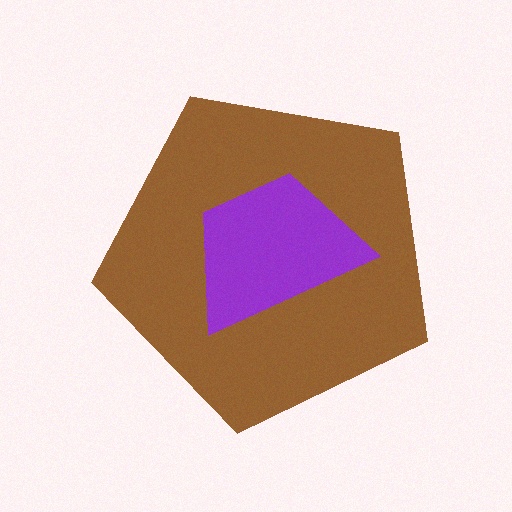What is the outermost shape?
The brown pentagon.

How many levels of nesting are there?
2.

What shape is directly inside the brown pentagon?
The purple trapezoid.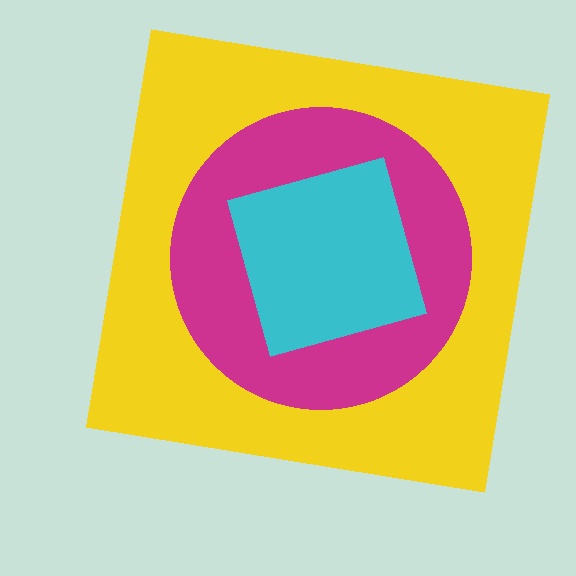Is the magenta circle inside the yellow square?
Yes.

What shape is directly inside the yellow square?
The magenta circle.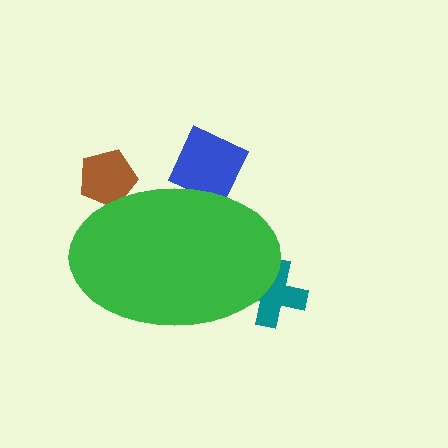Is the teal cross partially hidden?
Yes, the teal cross is partially hidden behind the green ellipse.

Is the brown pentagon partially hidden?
Yes, the brown pentagon is partially hidden behind the green ellipse.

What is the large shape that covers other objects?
A green ellipse.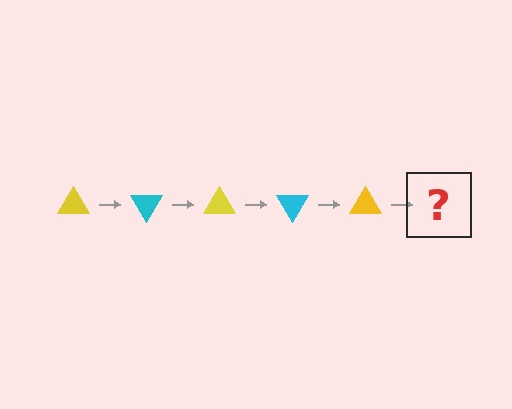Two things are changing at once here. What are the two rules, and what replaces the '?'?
The two rules are that it rotates 60 degrees each step and the color cycles through yellow and cyan. The '?' should be a cyan triangle, rotated 300 degrees from the start.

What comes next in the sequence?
The next element should be a cyan triangle, rotated 300 degrees from the start.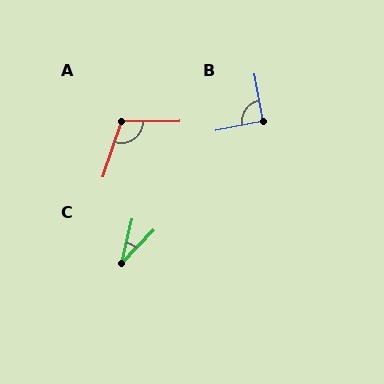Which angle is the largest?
A, at approximately 109 degrees.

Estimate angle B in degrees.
Approximately 92 degrees.